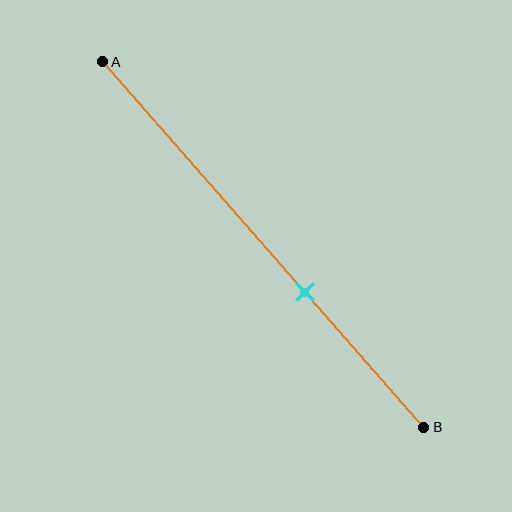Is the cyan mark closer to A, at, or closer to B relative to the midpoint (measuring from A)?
The cyan mark is closer to point B than the midpoint of segment AB.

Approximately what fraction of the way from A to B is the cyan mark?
The cyan mark is approximately 65% of the way from A to B.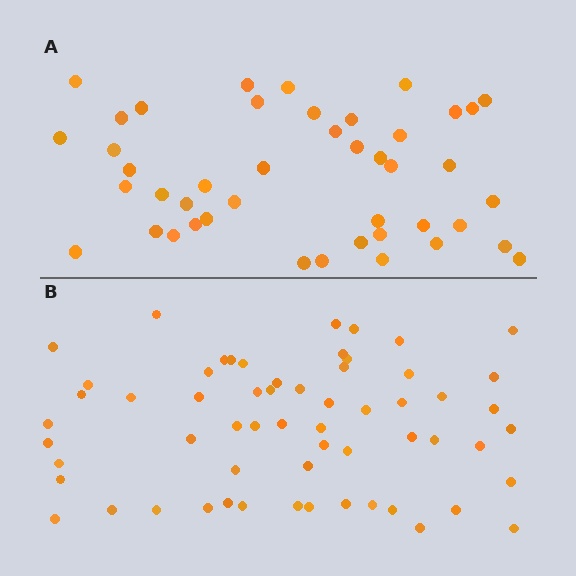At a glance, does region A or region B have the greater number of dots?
Region B (the bottom region) has more dots.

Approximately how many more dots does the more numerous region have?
Region B has approximately 15 more dots than region A.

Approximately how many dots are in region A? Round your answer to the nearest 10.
About 40 dots. (The exact count is 44, which rounds to 40.)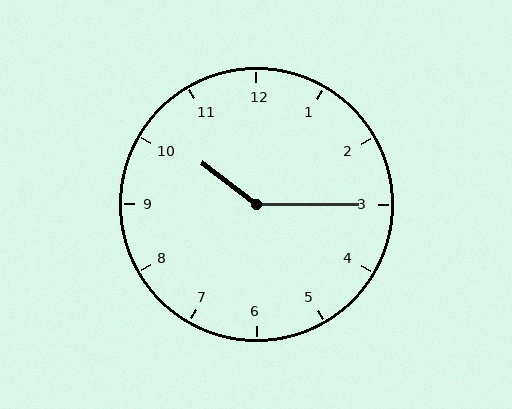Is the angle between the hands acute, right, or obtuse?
It is obtuse.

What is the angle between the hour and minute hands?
Approximately 142 degrees.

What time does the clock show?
10:15.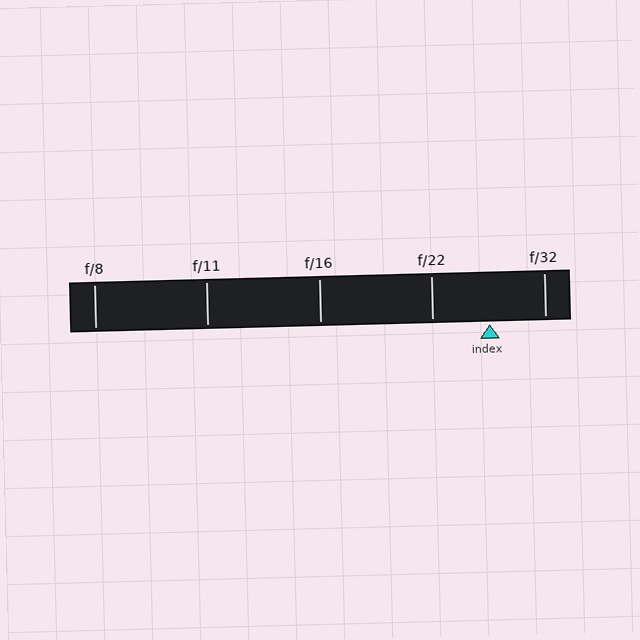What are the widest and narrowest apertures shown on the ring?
The widest aperture shown is f/8 and the narrowest is f/32.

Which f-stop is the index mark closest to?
The index mark is closest to f/32.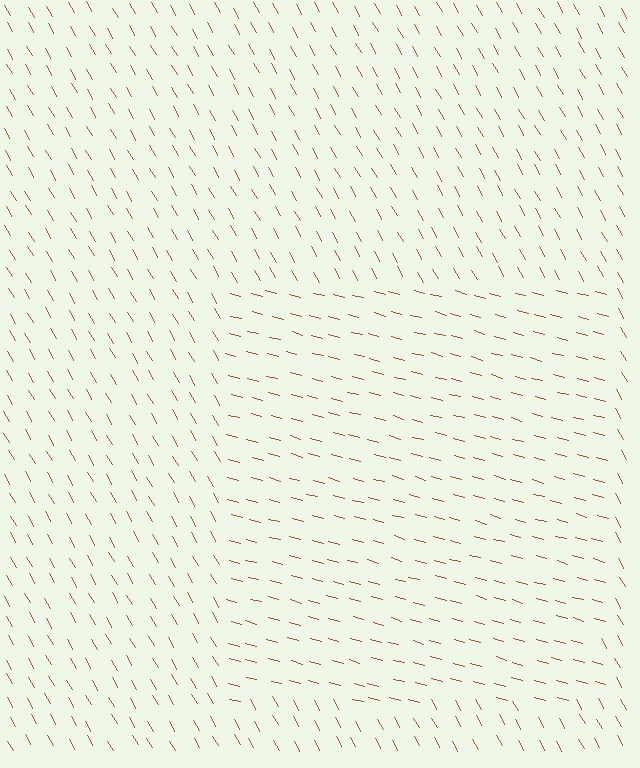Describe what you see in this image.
The image is filled with small brown line segments. A rectangle region in the image has lines oriented differently from the surrounding lines, creating a visible texture boundary.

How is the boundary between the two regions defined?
The boundary is defined purely by a change in line orientation (approximately 45 degrees difference). All lines are the same color and thickness.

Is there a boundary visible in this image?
Yes, there is a texture boundary formed by a change in line orientation.